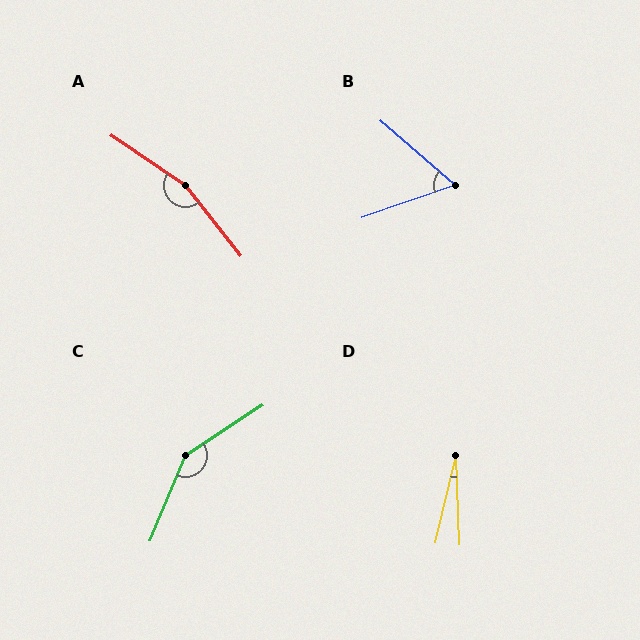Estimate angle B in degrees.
Approximately 60 degrees.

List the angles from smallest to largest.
D (16°), B (60°), C (146°), A (163°).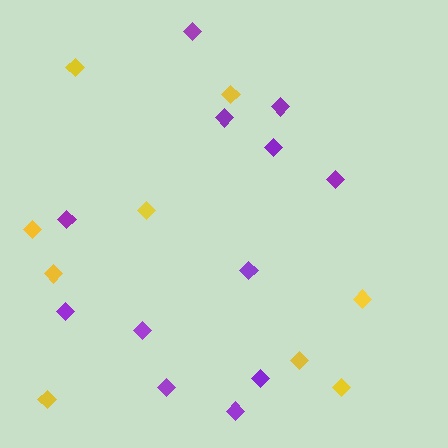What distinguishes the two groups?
There are 2 groups: one group of purple diamonds (12) and one group of yellow diamonds (9).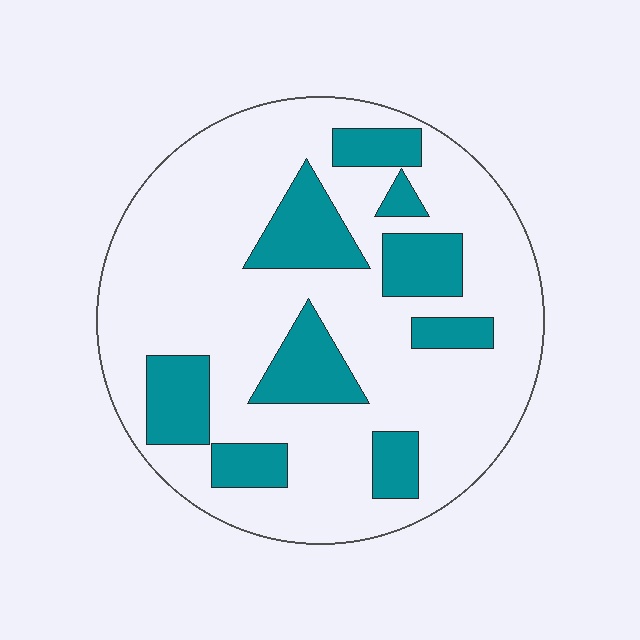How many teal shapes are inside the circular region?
9.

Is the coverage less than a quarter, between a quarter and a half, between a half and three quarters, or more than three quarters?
Less than a quarter.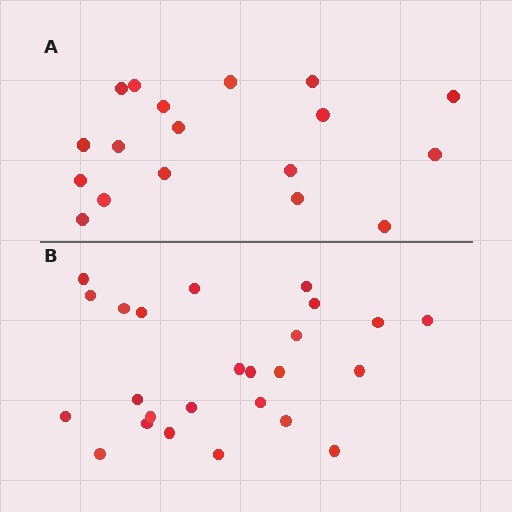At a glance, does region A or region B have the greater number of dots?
Region B (the bottom region) has more dots.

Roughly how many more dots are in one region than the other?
Region B has roughly 8 or so more dots than region A.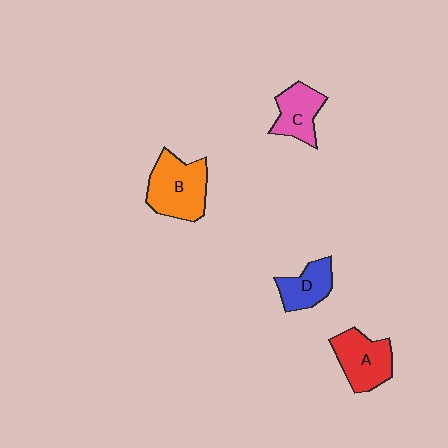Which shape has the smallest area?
Shape D (blue).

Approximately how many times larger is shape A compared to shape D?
Approximately 1.3 times.